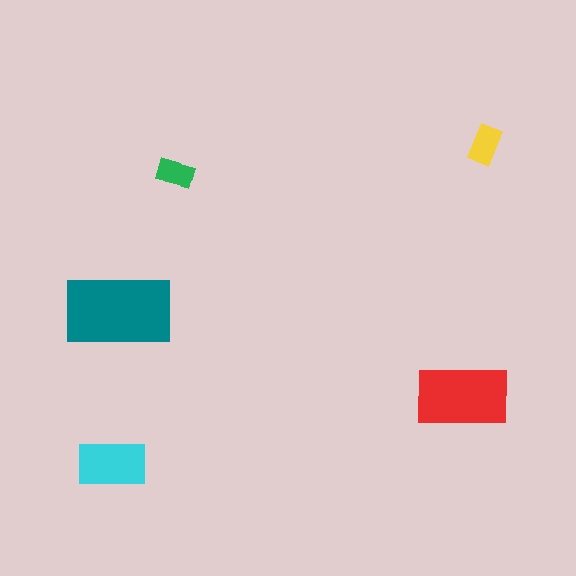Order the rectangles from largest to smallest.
the teal one, the red one, the cyan one, the yellow one, the green one.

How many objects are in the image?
There are 5 objects in the image.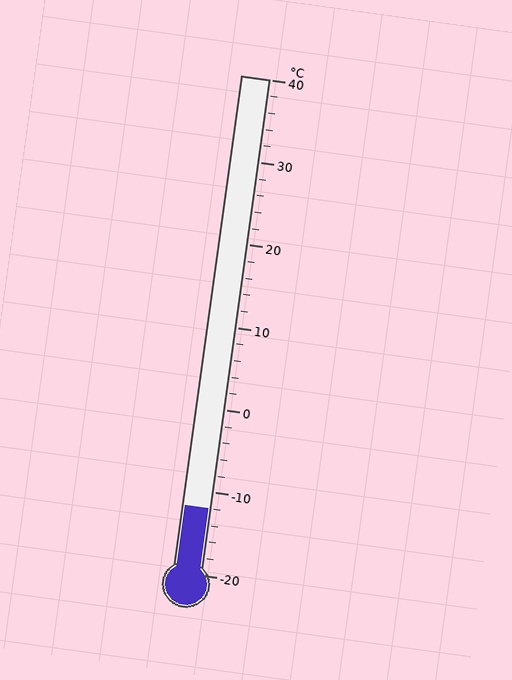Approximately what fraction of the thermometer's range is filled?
The thermometer is filled to approximately 15% of its range.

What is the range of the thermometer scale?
The thermometer scale ranges from -20°C to 40°C.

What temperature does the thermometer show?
The thermometer shows approximately -12°C.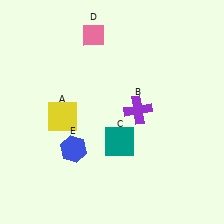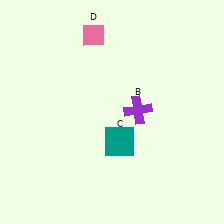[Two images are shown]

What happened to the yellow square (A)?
The yellow square (A) was removed in Image 2. It was in the bottom-left area of Image 1.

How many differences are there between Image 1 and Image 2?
There are 2 differences between the two images.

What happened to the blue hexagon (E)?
The blue hexagon (E) was removed in Image 2. It was in the bottom-left area of Image 1.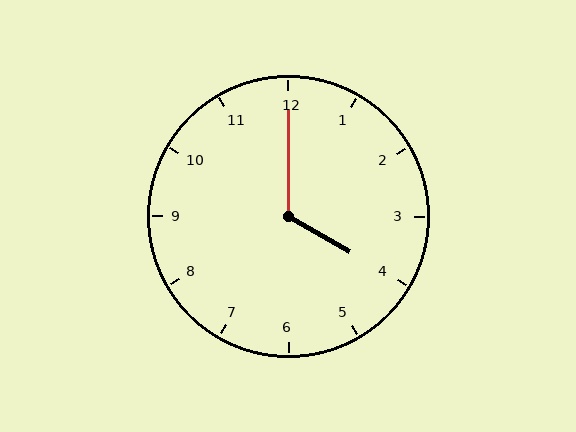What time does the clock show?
4:00.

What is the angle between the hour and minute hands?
Approximately 120 degrees.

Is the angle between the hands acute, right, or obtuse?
It is obtuse.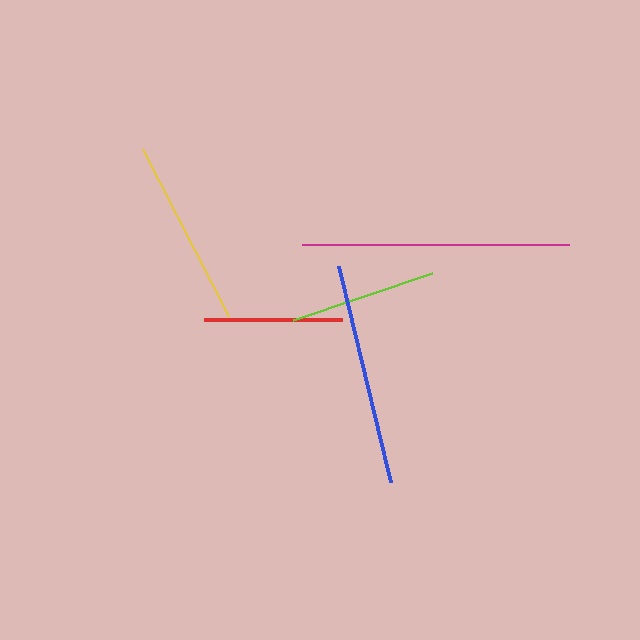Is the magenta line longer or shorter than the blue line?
The magenta line is longer than the blue line.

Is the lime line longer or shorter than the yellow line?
The yellow line is longer than the lime line.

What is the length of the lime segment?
The lime segment is approximately 146 pixels long.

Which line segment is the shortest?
The red line is the shortest at approximately 138 pixels.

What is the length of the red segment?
The red segment is approximately 138 pixels long.